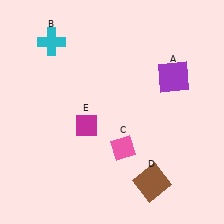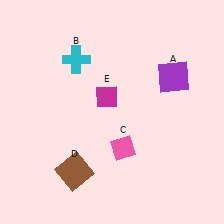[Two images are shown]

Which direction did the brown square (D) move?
The brown square (D) moved left.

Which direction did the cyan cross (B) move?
The cyan cross (B) moved right.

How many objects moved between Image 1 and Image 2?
3 objects moved between the two images.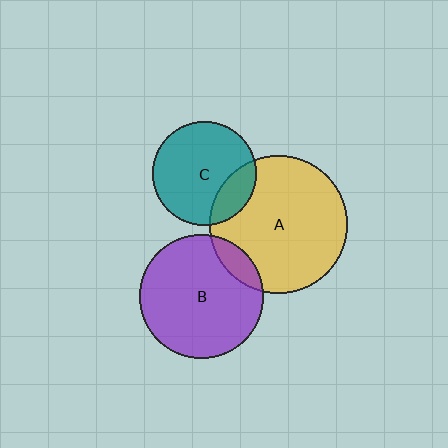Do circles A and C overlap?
Yes.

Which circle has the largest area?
Circle A (yellow).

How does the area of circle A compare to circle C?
Approximately 1.8 times.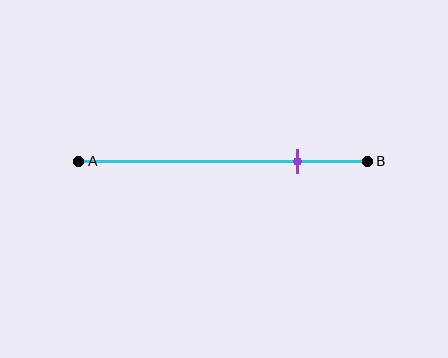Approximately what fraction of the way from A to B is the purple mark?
The purple mark is approximately 75% of the way from A to B.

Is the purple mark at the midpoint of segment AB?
No, the mark is at about 75% from A, not at the 50% midpoint.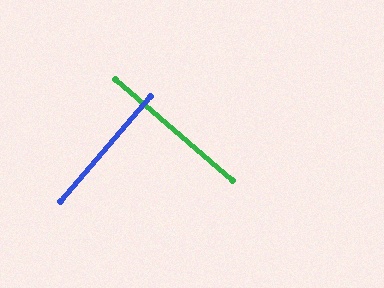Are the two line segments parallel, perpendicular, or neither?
Perpendicular — they meet at approximately 90°.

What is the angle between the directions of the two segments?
Approximately 90 degrees.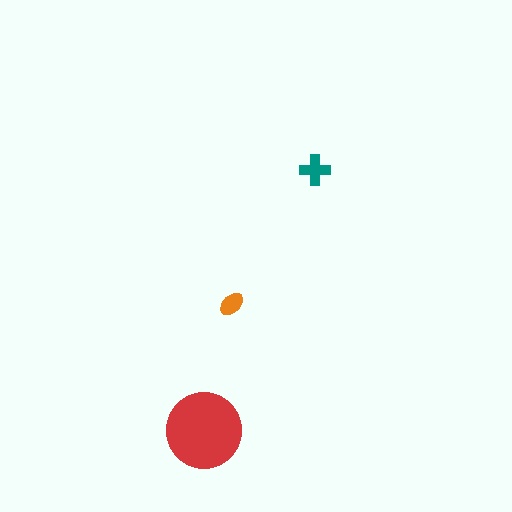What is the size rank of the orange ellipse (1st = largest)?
3rd.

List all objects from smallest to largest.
The orange ellipse, the teal cross, the red circle.